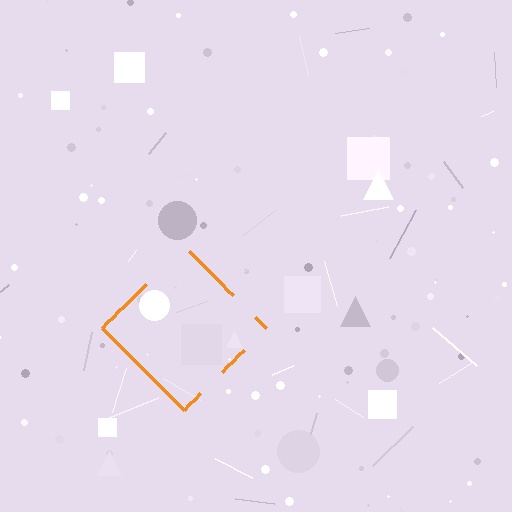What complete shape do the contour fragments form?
The contour fragments form a diamond.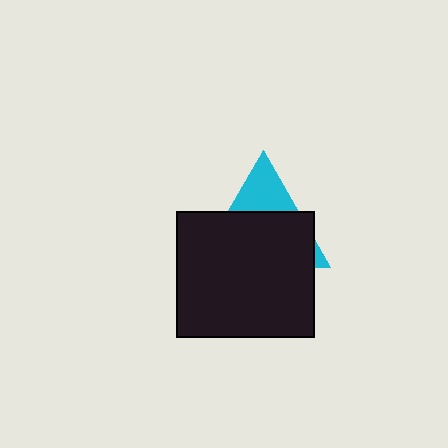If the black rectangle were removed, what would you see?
You would see the complete cyan triangle.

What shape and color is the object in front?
The object in front is a black rectangle.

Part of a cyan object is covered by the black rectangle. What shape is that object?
It is a triangle.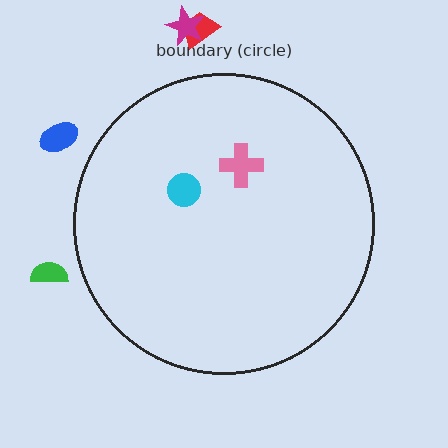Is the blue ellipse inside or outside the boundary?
Outside.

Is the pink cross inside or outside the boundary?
Inside.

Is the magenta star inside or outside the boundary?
Outside.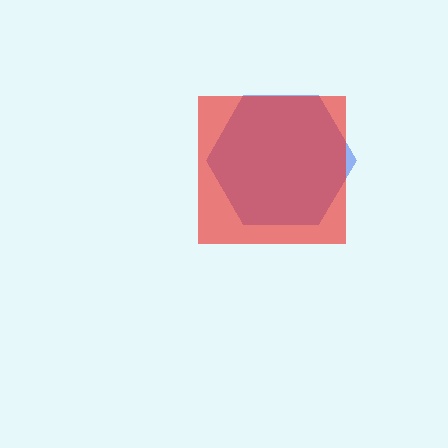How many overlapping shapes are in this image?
There are 2 overlapping shapes in the image.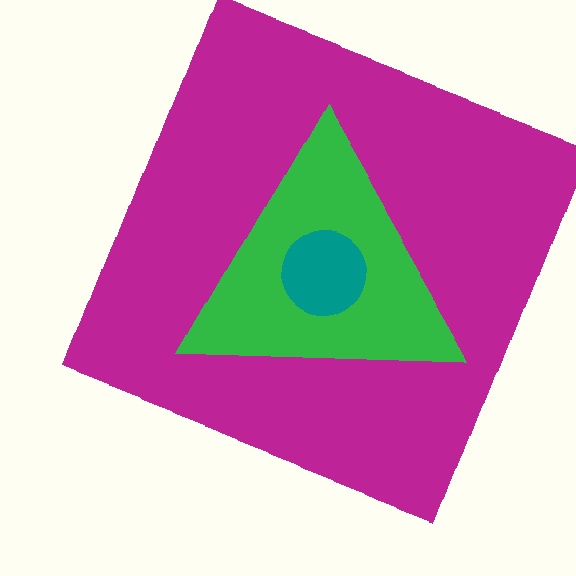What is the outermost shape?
The magenta square.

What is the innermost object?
The teal circle.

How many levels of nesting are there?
3.